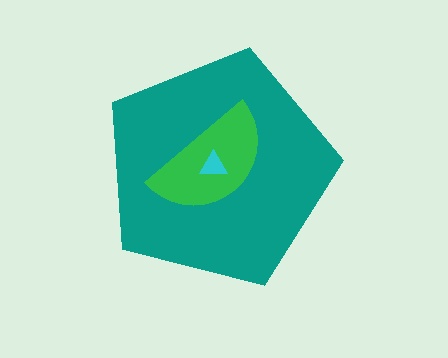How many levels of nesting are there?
3.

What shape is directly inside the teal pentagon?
The green semicircle.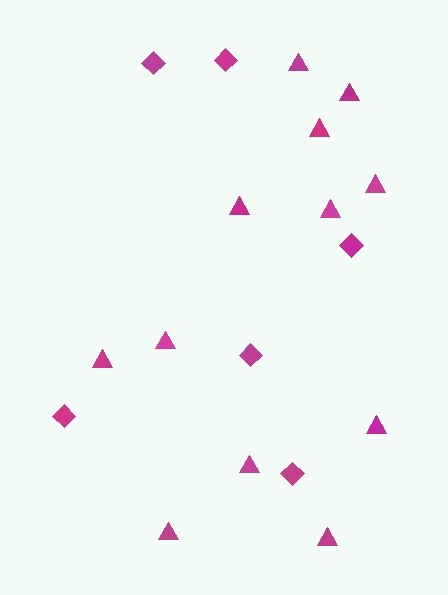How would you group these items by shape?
There are 2 groups: one group of triangles (12) and one group of diamonds (6).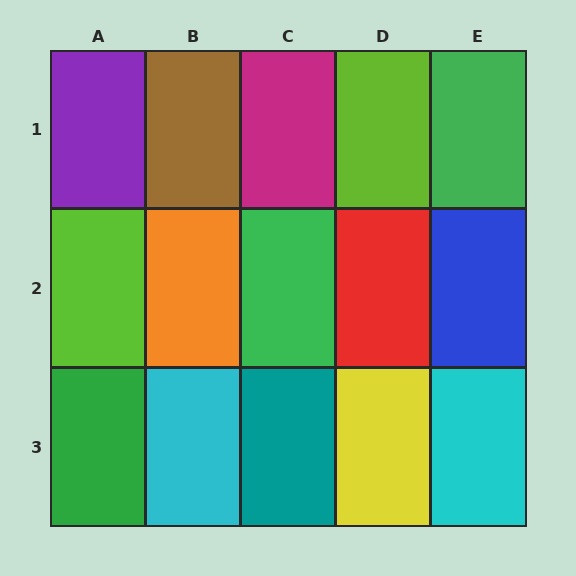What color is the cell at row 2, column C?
Green.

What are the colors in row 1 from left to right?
Purple, brown, magenta, lime, green.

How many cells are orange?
1 cell is orange.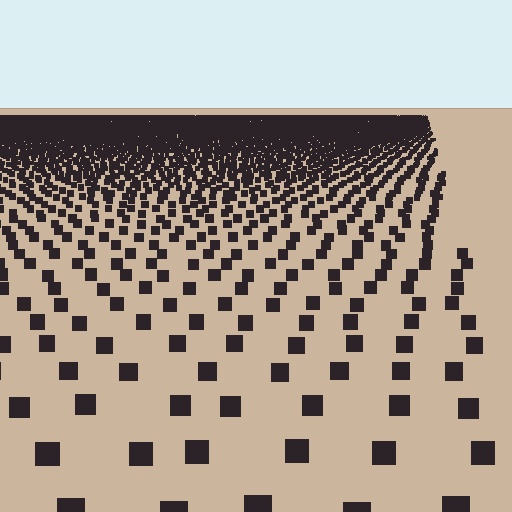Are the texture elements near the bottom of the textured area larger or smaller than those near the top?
Larger. Near the bottom, elements are closer to the viewer and appear at a bigger on-screen size.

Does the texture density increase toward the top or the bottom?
Density increases toward the top.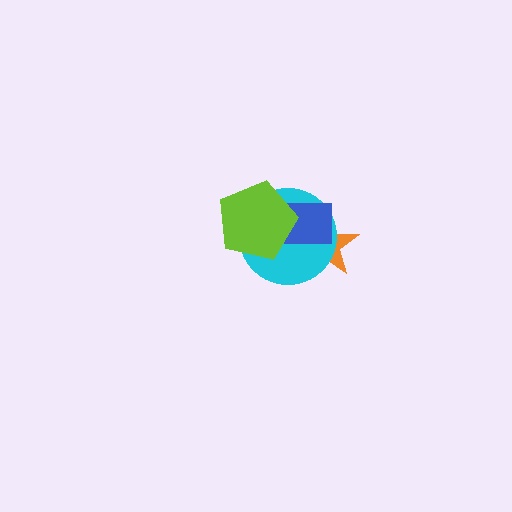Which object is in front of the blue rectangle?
The lime pentagon is in front of the blue rectangle.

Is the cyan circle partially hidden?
Yes, it is partially covered by another shape.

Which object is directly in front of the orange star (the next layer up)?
The cyan circle is directly in front of the orange star.